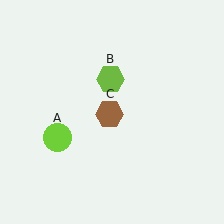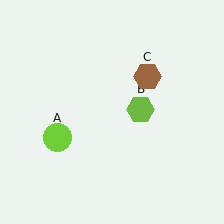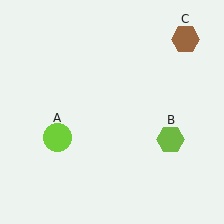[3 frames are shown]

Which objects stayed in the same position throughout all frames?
Lime circle (object A) remained stationary.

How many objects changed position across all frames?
2 objects changed position: lime hexagon (object B), brown hexagon (object C).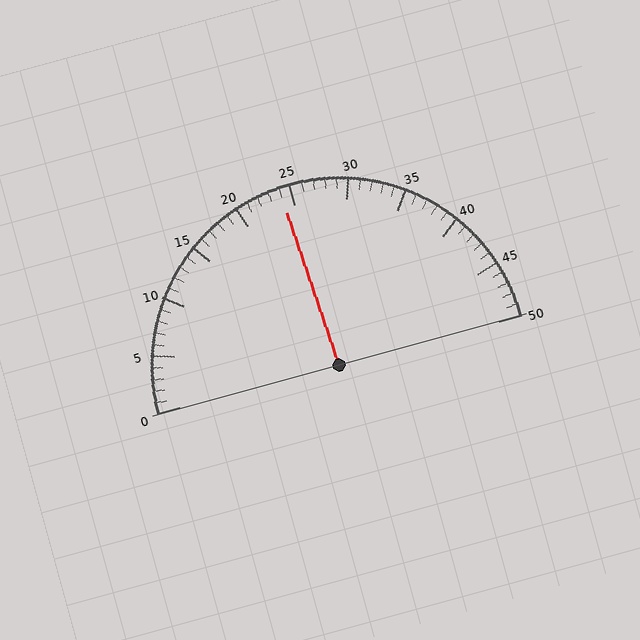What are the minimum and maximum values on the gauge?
The gauge ranges from 0 to 50.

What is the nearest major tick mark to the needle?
The nearest major tick mark is 25.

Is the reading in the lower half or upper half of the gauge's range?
The reading is in the lower half of the range (0 to 50).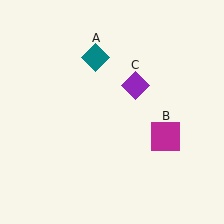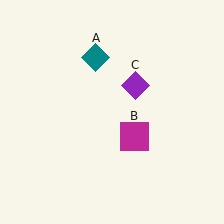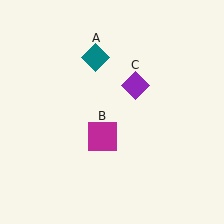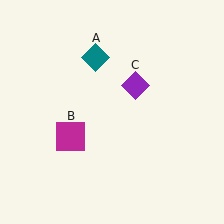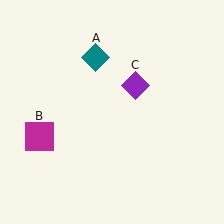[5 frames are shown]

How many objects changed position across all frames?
1 object changed position: magenta square (object B).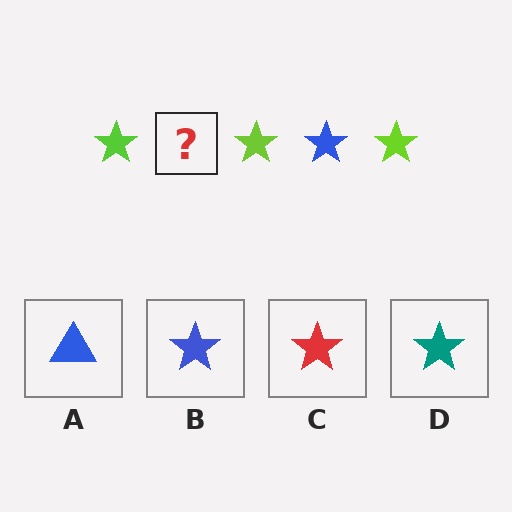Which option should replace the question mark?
Option B.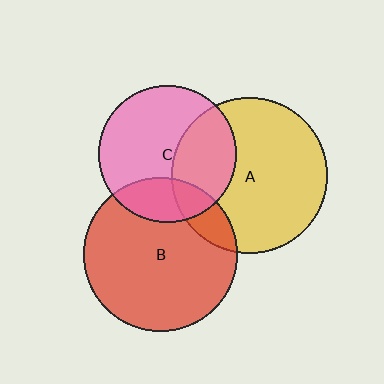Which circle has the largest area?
Circle A (yellow).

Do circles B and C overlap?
Yes.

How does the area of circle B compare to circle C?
Approximately 1.3 times.